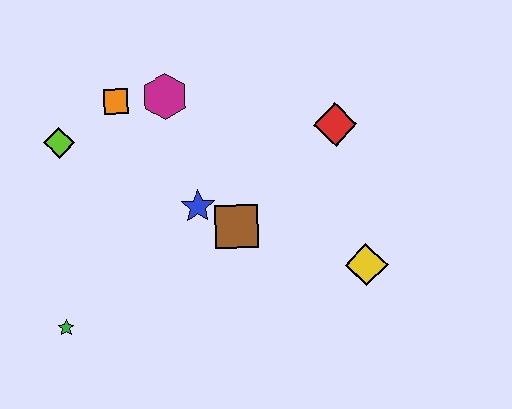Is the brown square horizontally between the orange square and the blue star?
No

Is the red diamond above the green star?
Yes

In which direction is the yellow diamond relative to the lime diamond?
The yellow diamond is to the right of the lime diamond.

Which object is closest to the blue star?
The brown square is closest to the blue star.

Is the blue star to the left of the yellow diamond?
Yes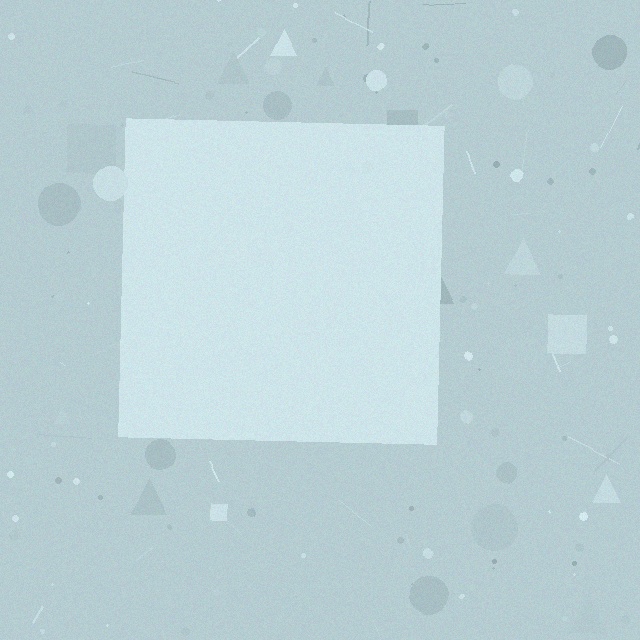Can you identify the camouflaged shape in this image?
The camouflaged shape is a square.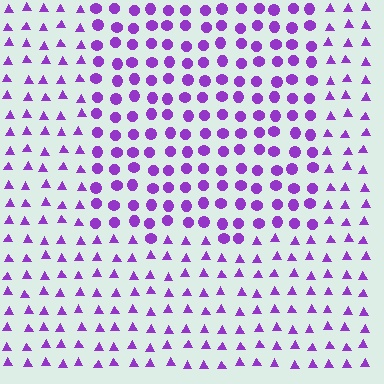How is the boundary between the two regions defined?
The boundary is defined by a change in element shape: circles inside vs. triangles outside. All elements share the same color and spacing.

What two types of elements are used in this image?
The image uses circles inside the rectangle region and triangles outside it.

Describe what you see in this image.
The image is filled with small purple elements arranged in a uniform grid. A rectangle-shaped region contains circles, while the surrounding area contains triangles. The boundary is defined purely by the change in element shape.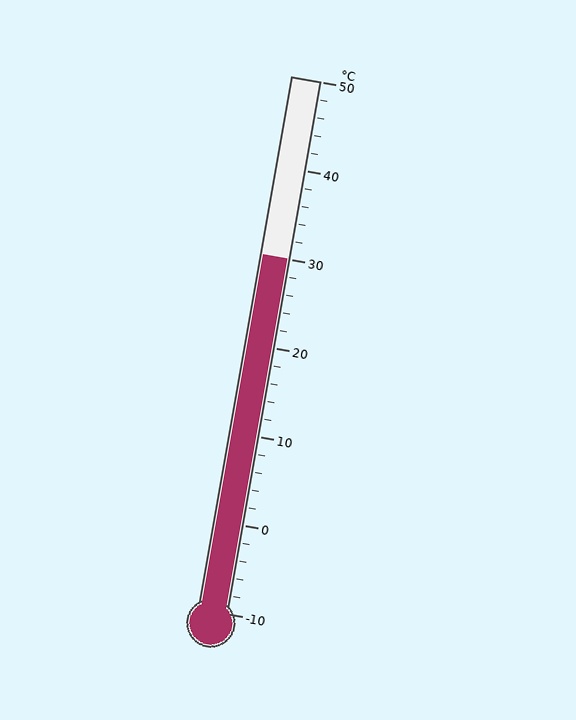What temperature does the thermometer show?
The thermometer shows approximately 30°C.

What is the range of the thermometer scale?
The thermometer scale ranges from -10°C to 50°C.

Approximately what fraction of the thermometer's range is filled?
The thermometer is filled to approximately 65% of its range.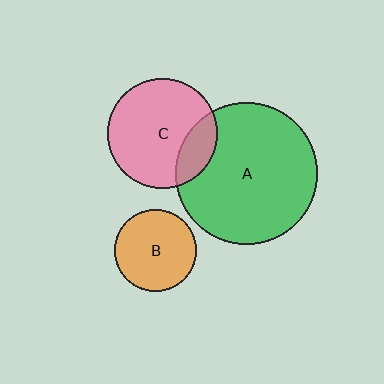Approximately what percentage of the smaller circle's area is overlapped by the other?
Approximately 20%.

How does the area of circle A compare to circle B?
Approximately 3.0 times.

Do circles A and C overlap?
Yes.